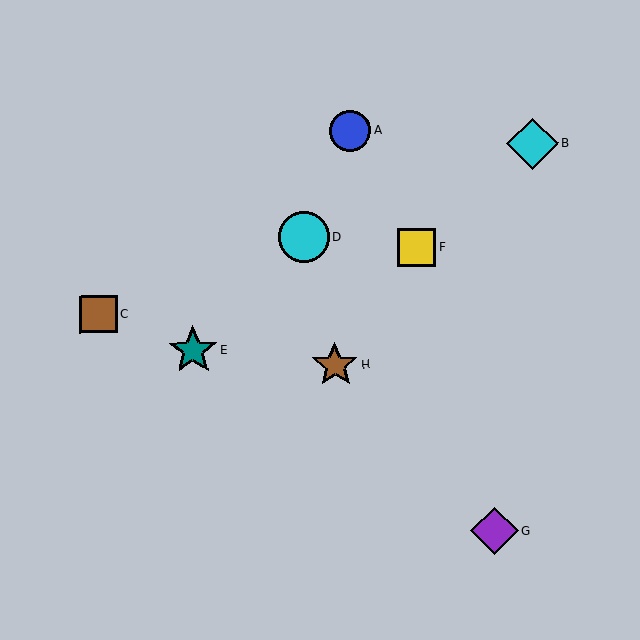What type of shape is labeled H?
Shape H is a brown star.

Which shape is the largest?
The cyan diamond (labeled B) is the largest.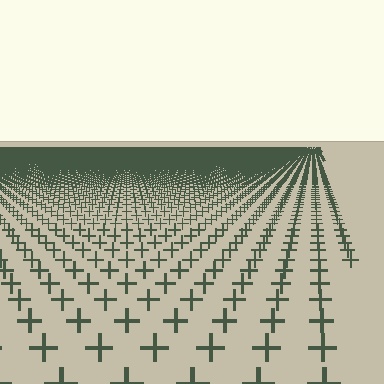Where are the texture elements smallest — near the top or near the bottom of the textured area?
Near the top.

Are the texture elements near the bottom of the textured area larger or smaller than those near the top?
Larger. Near the bottom, elements are closer to the viewer and appear at a bigger on-screen size.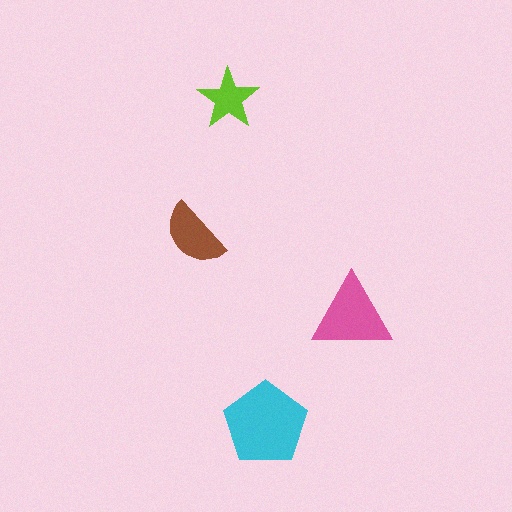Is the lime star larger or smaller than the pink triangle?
Smaller.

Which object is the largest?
The cyan pentagon.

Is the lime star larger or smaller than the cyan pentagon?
Smaller.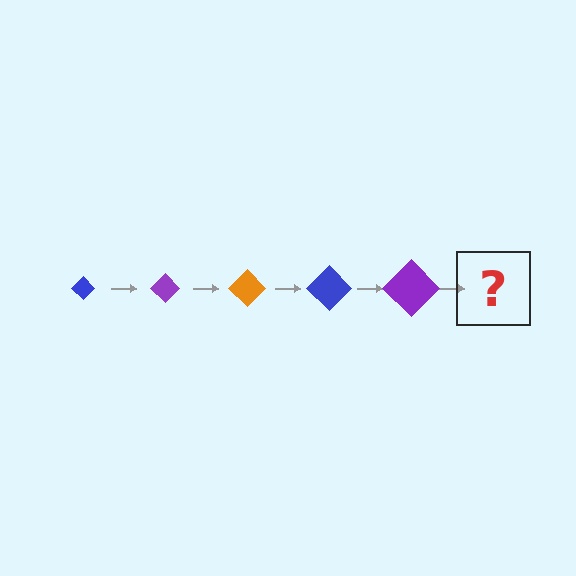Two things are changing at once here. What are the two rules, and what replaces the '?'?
The two rules are that the diamond grows larger each step and the color cycles through blue, purple, and orange. The '?' should be an orange diamond, larger than the previous one.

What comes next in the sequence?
The next element should be an orange diamond, larger than the previous one.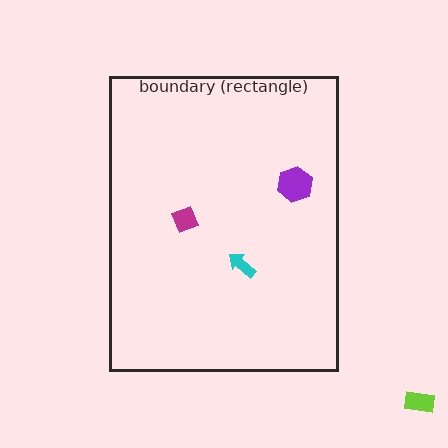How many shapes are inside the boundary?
3 inside, 1 outside.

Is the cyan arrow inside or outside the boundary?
Inside.